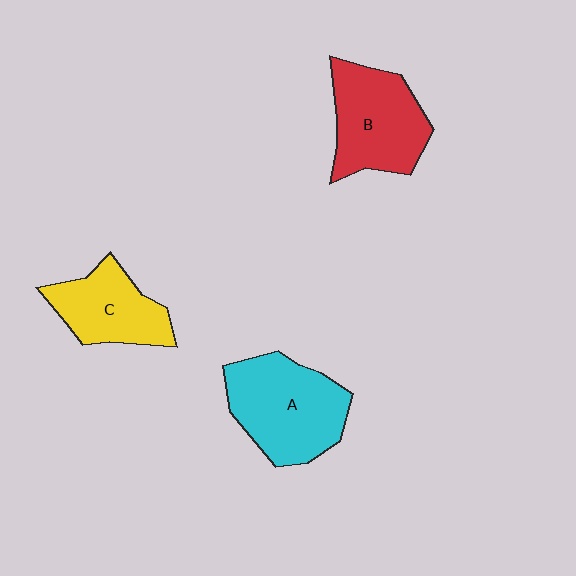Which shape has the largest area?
Shape A (cyan).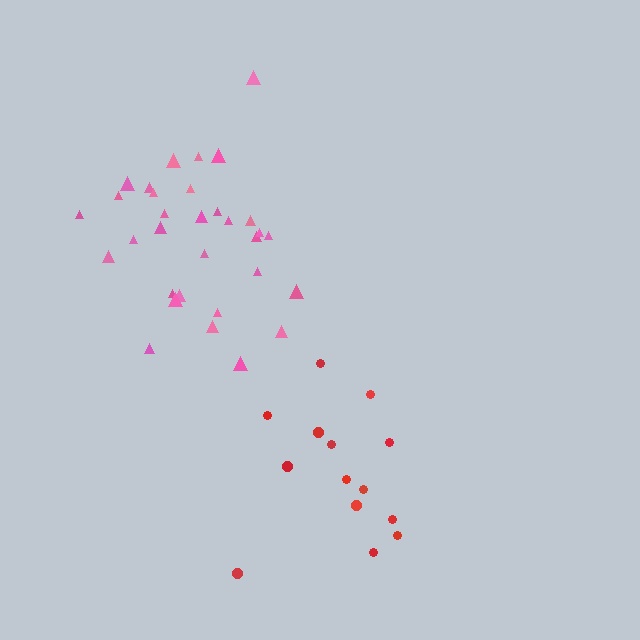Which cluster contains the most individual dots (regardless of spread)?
Pink (32).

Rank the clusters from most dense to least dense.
pink, red.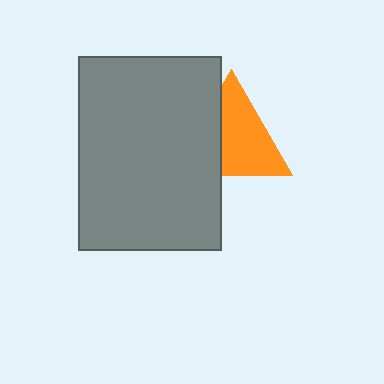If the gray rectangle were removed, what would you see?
You would see the complete orange triangle.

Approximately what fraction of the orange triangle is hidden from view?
Roughly 36% of the orange triangle is hidden behind the gray rectangle.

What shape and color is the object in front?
The object in front is a gray rectangle.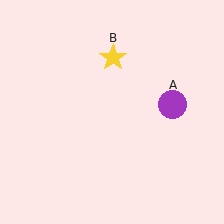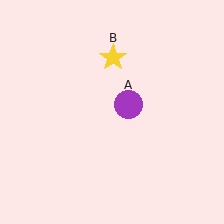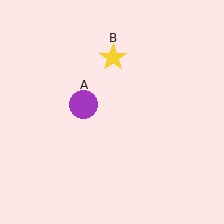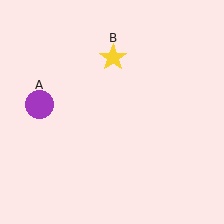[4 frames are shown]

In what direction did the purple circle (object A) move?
The purple circle (object A) moved left.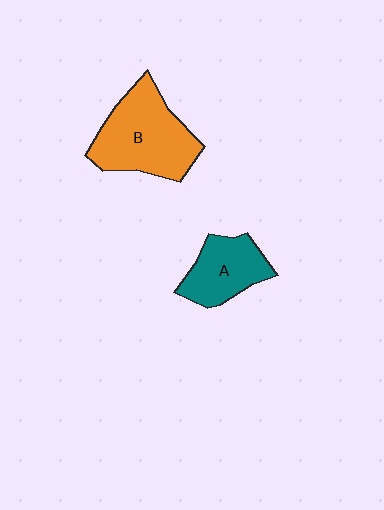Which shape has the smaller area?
Shape A (teal).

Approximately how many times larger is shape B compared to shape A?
Approximately 1.6 times.